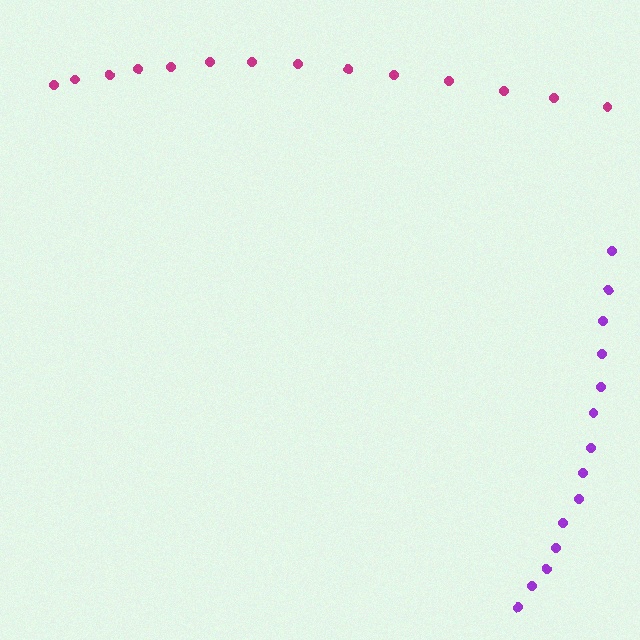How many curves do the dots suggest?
There are 2 distinct paths.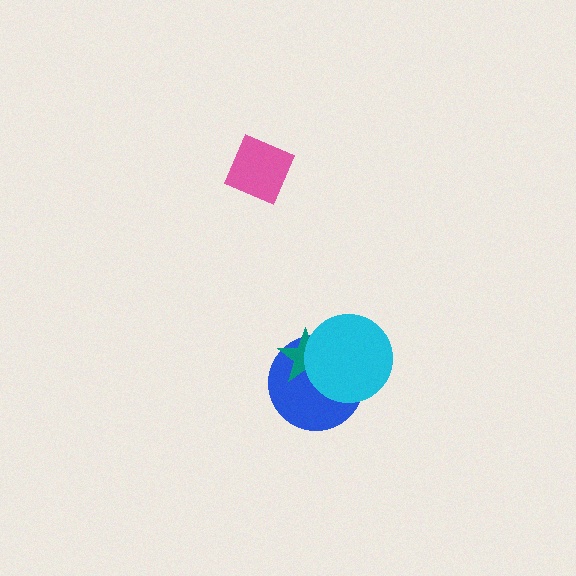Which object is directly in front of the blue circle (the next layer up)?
The teal star is directly in front of the blue circle.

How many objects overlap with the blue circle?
2 objects overlap with the blue circle.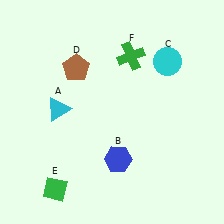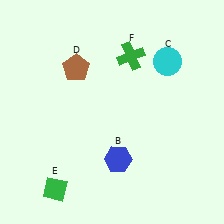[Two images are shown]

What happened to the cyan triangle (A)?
The cyan triangle (A) was removed in Image 2. It was in the top-left area of Image 1.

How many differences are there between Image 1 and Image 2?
There is 1 difference between the two images.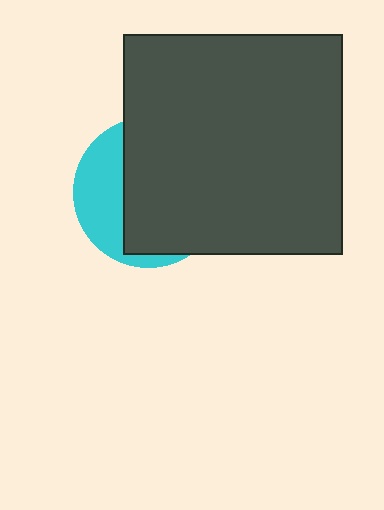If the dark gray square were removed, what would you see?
You would see the complete cyan circle.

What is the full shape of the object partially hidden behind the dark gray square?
The partially hidden object is a cyan circle.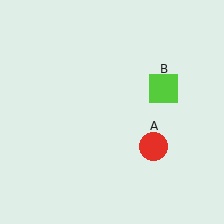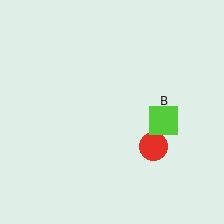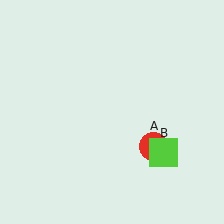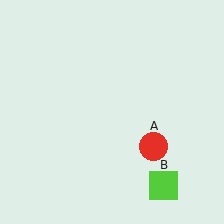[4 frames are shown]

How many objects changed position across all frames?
1 object changed position: lime square (object B).